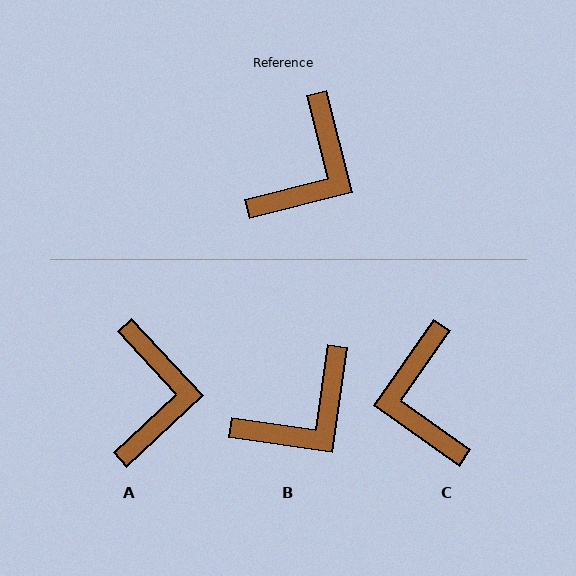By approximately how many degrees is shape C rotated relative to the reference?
Approximately 140 degrees clockwise.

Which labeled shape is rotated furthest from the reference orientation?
C, about 140 degrees away.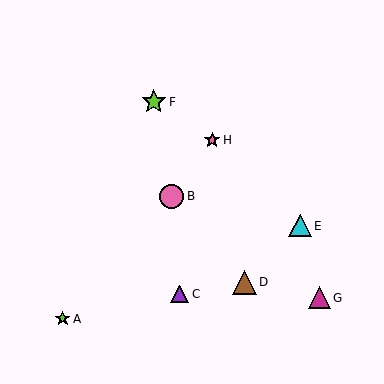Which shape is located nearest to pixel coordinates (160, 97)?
The lime star (labeled F) at (154, 102) is nearest to that location.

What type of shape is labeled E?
Shape E is a cyan triangle.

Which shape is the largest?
The pink circle (labeled B) is the largest.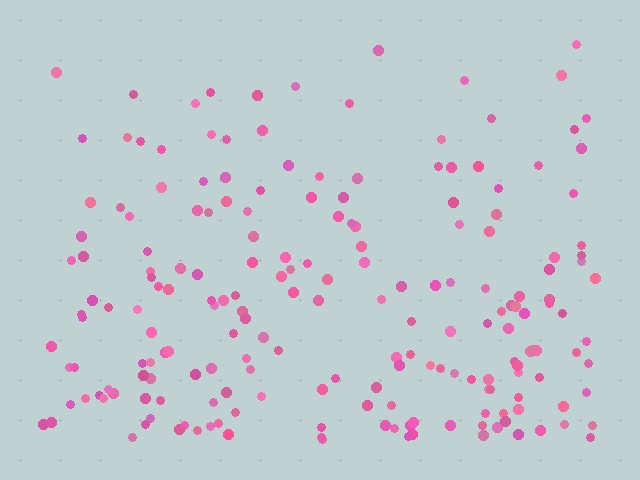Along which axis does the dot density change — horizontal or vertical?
Vertical.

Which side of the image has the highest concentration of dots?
The bottom.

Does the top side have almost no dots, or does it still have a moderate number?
Still a moderate number, just noticeably fewer than the bottom.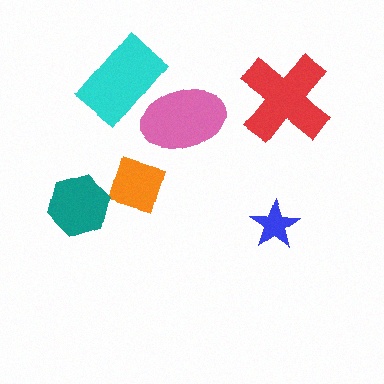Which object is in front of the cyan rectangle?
The pink ellipse is in front of the cyan rectangle.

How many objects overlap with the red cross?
0 objects overlap with the red cross.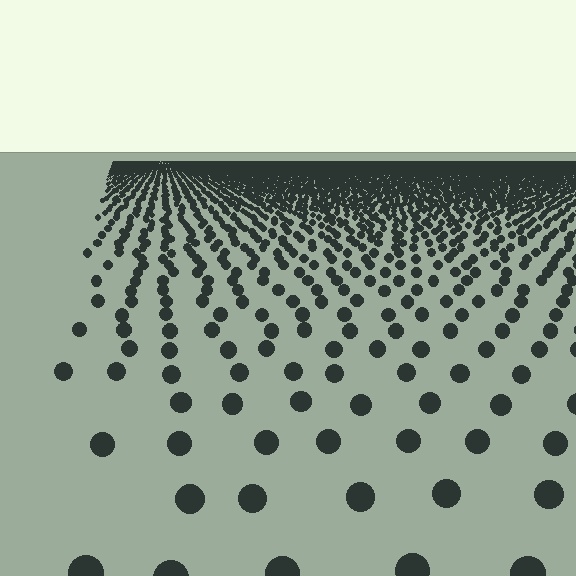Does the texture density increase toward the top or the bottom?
Density increases toward the top.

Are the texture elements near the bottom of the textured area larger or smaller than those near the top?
Larger. Near the bottom, elements are closer to the viewer and appear at a bigger on-screen size.